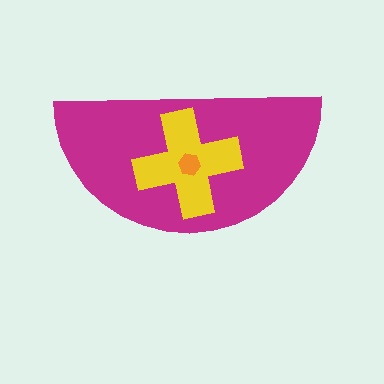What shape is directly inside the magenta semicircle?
The yellow cross.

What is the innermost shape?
The orange hexagon.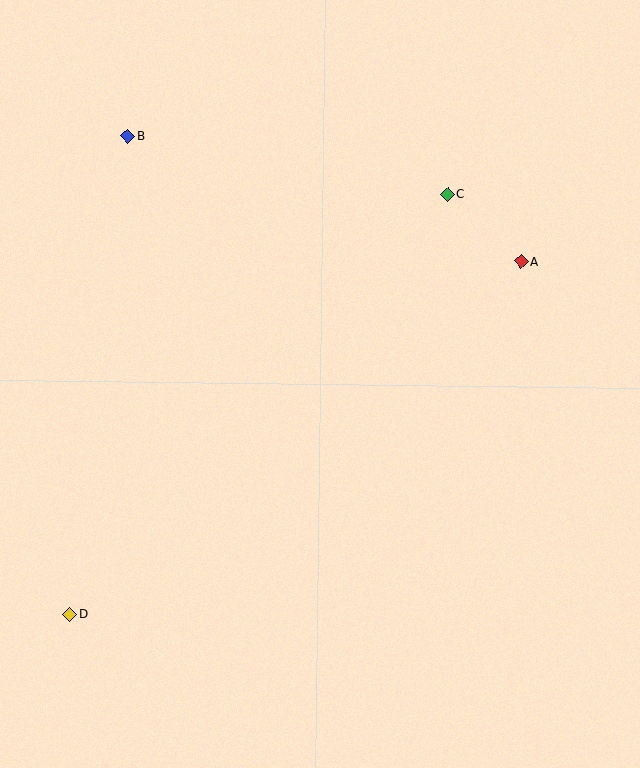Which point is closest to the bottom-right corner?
Point A is closest to the bottom-right corner.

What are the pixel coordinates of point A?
Point A is at (521, 261).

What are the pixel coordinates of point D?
Point D is at (70, 614).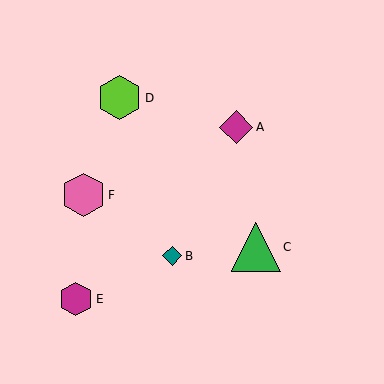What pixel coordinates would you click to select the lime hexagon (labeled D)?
Click at (120, 98) to select the lime hexagon D.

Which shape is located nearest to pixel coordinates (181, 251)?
The teal diamond (labeled B) at (172, 256) is nearest to that location.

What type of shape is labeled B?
Shape B is a teal diamond.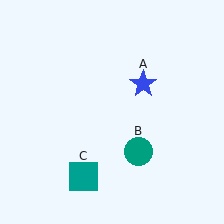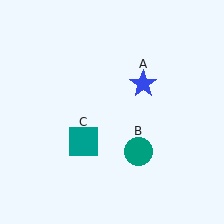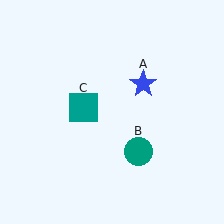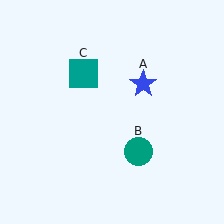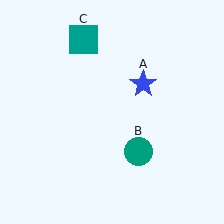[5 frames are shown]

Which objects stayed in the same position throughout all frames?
Blue star (object A) and teal circle (object B) remained stationary.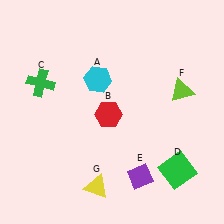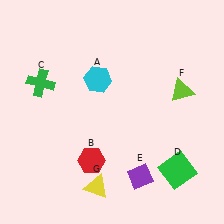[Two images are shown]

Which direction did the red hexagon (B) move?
The red hexagon (B) moved down.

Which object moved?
The red hexagon (B) moved down.